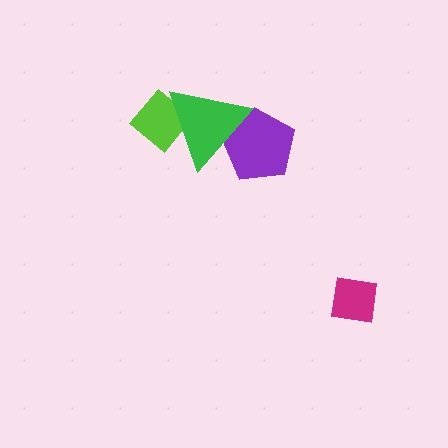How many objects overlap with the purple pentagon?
1 object overlaps with the purple pentagon.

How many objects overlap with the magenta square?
0 objects overlap with the magenta square.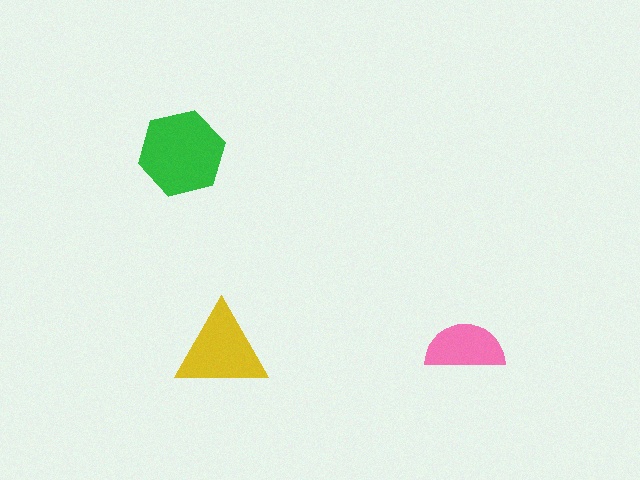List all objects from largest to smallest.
The green hexagon, the yellow triangle, the pink semicircle.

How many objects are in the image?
There are 3 objects in the image.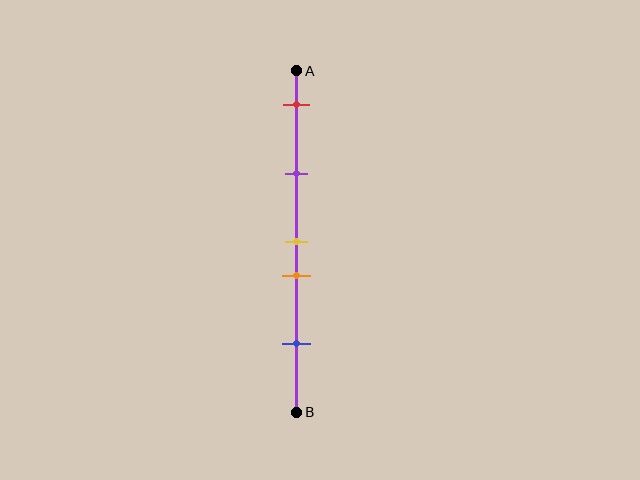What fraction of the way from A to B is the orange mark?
The orange mark is approximately 60% (0.6) of the way from A to B.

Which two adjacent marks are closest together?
The yellow and orange marks are the closest adjacent pair.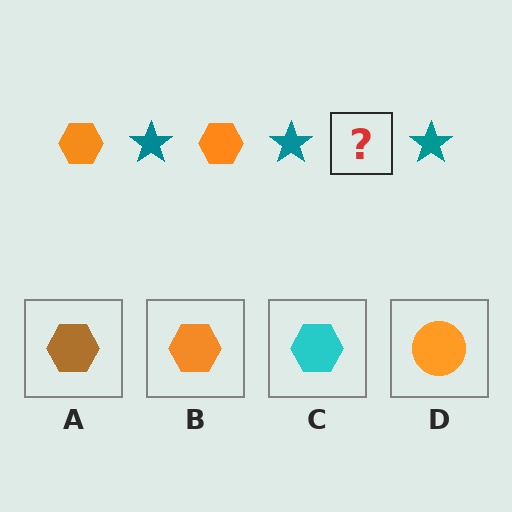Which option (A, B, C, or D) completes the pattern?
B.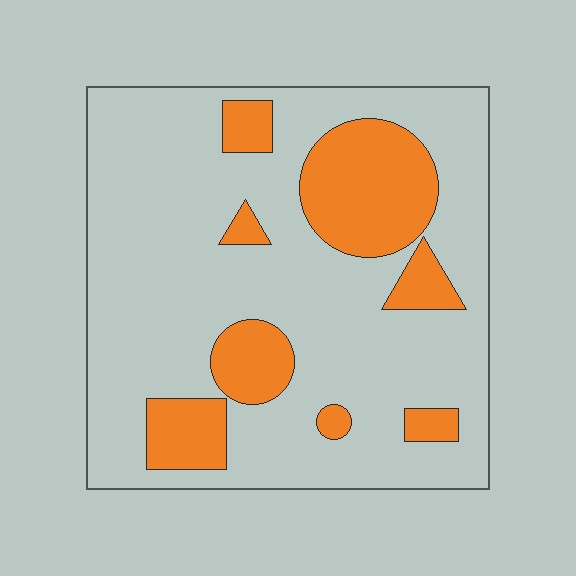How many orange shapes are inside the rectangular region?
8.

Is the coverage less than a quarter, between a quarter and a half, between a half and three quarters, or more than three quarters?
Less than a quarter.